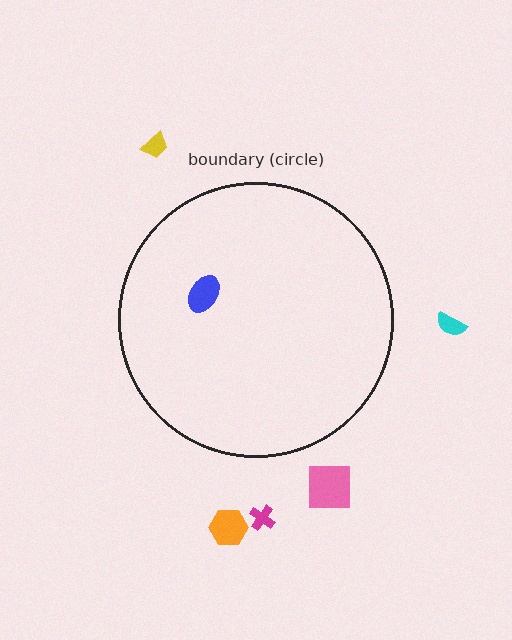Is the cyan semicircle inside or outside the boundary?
Outside.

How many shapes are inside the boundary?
1 inside, 5 outside.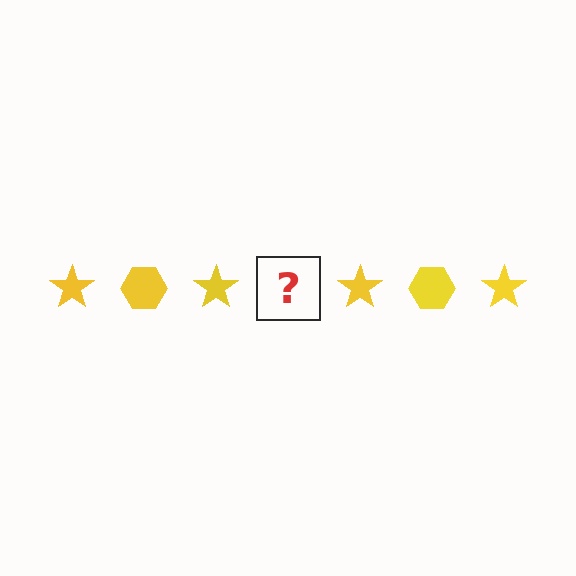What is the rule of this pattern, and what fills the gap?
The rule is that the pattern cycles through star, hexagon shapes in yellow. The gap should be filled with a yellow hexagon.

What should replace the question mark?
The question mark should be replaced with a yellow hexagon.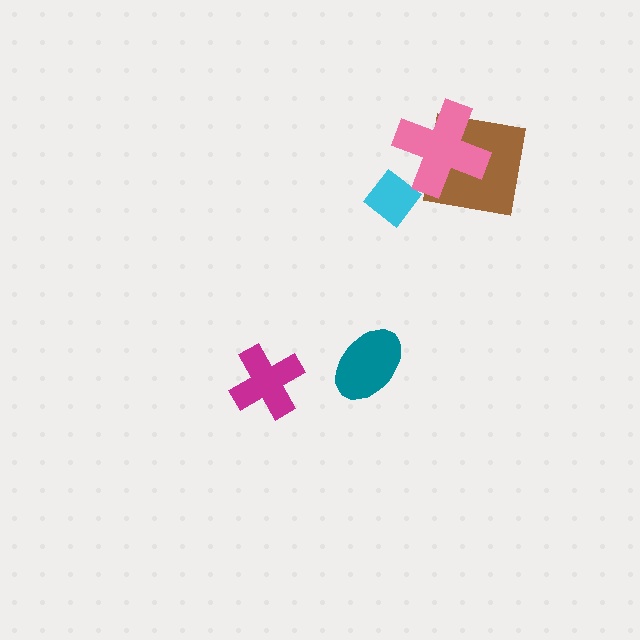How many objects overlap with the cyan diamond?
0 objects overlap with the cyan diamond.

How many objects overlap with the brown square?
1 object overlaps with the brown square.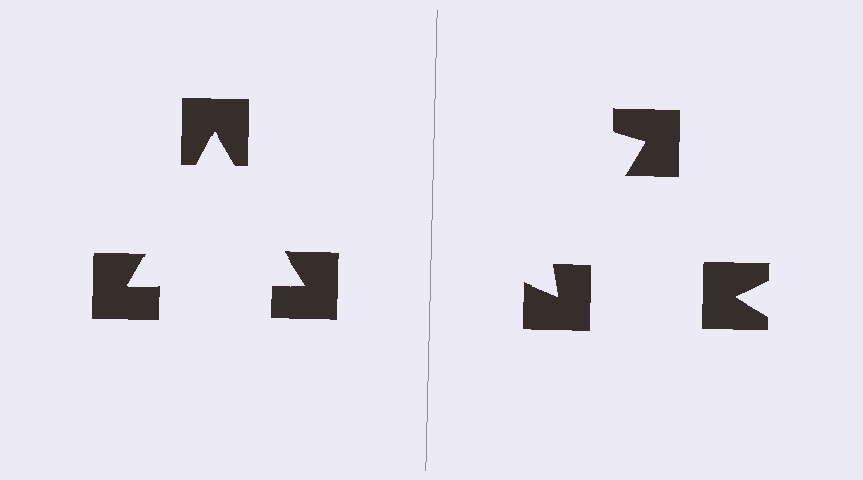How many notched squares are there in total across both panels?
6 — 3 on each side.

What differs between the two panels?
The notched squares are positioned identically on both sides; only the wedge orientations differ. On the left they align to a triangle; on the right they are misaligned.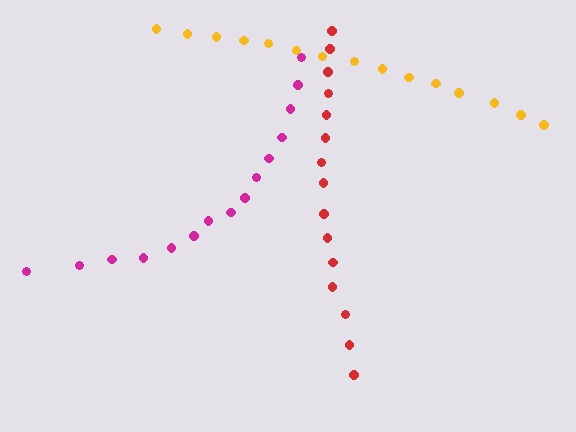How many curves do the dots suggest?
There are 3 distinct paths.